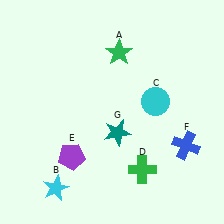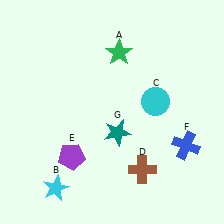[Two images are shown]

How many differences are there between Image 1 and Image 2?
There is 1 difference between the two images.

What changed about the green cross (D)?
In Image 1, D is green. In Image 2, it changed to brown.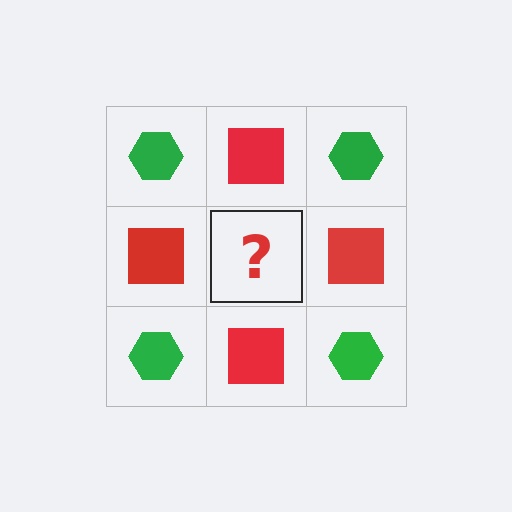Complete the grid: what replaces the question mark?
The question mark should be replaced with a green hexagon.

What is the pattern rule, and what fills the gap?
The rule is that it alternates green hexagon and red square in a checkerboard pattern. The gap should be filled with a green hexagon.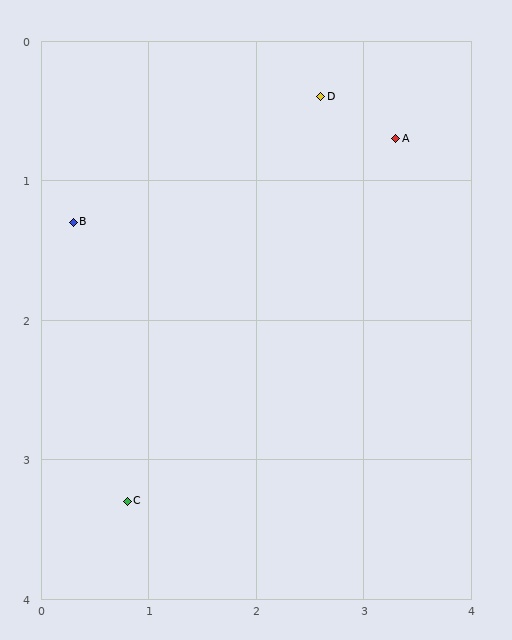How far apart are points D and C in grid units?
Points D and C are about 3.4 grid units apart.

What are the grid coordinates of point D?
Point D is at approximately (2.6, 0.4).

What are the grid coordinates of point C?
Point C is at approximately (0.8, 3.3).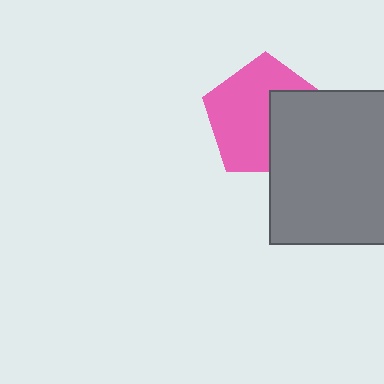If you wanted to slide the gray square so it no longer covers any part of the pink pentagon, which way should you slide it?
Slide it right — that is the most direct way to separate the two shapes.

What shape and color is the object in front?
The object in front is a gray square.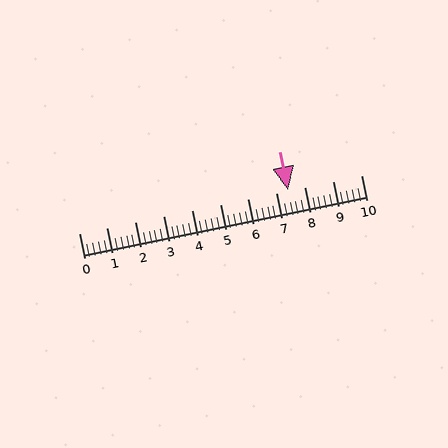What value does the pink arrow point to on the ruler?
The pink arrow points to approximately 7.4.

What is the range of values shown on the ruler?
The ruler shows values from 0 to 10.